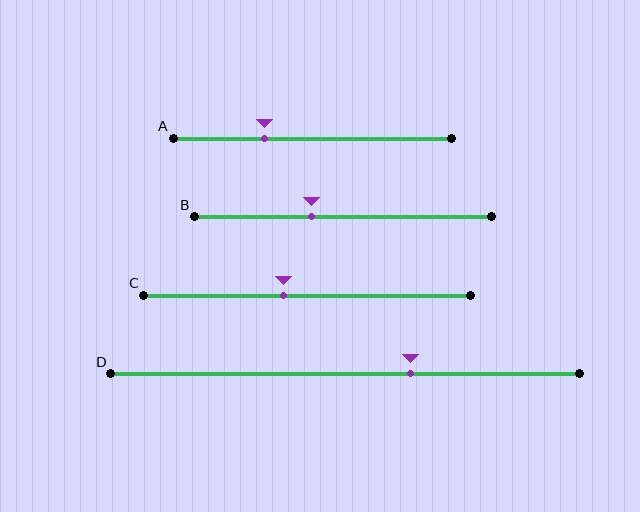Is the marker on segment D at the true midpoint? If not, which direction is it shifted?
No, the marker on segment D is shifted to the right by about 14% of the segment length.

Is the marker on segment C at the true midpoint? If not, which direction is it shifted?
No, the marker on segment C is shifted to the left by about 7% of the segment length.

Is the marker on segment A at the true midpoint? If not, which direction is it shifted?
No, the marker on segment A is shifted to the left by about 17% of the segment length.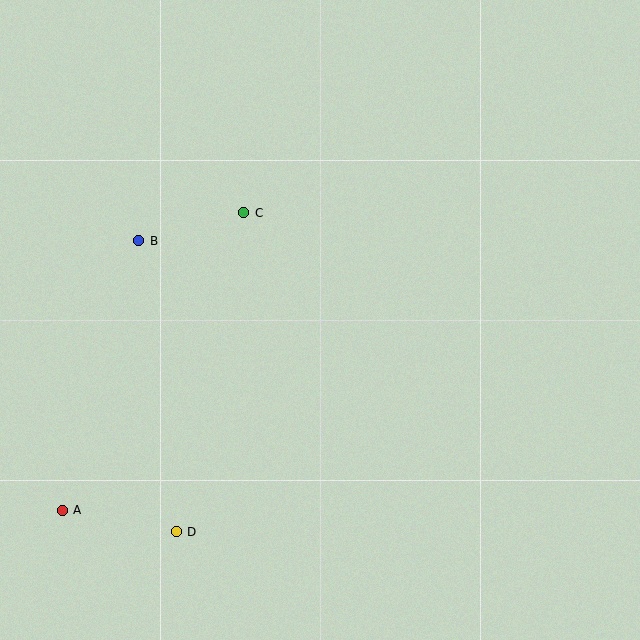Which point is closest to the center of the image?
Point C at (244, 213) is closest to the center.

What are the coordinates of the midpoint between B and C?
The midpoint between B and C is at (191, 227).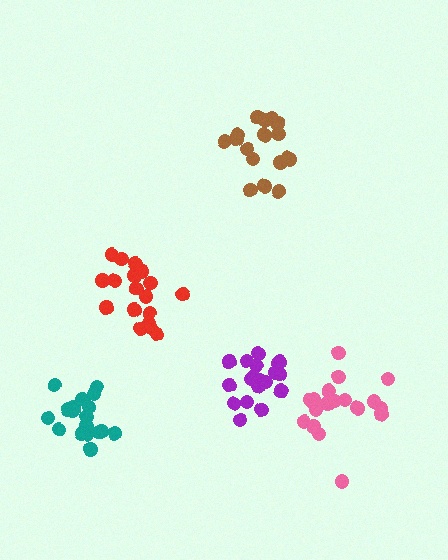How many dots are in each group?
Group 1: 18 dots, Group 2: 18 dots, Group 3: 17 dots, Group 4: 18 dots, Group 5: 19 dots (90 total).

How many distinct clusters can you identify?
There are 5 distinct clusters.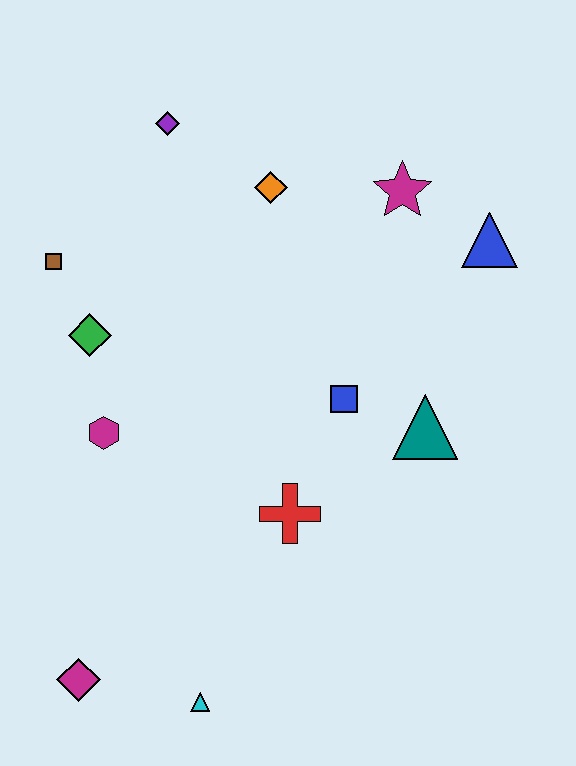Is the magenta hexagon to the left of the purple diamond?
Yes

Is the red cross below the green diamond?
Yes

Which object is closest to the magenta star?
The blue triangle is closest to the magenta star.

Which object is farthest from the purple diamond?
The cyan triangle is farthest from the purple diamond.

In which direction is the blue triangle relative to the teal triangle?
The blue triangle is above the teal triangle.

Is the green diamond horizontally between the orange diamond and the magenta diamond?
Yes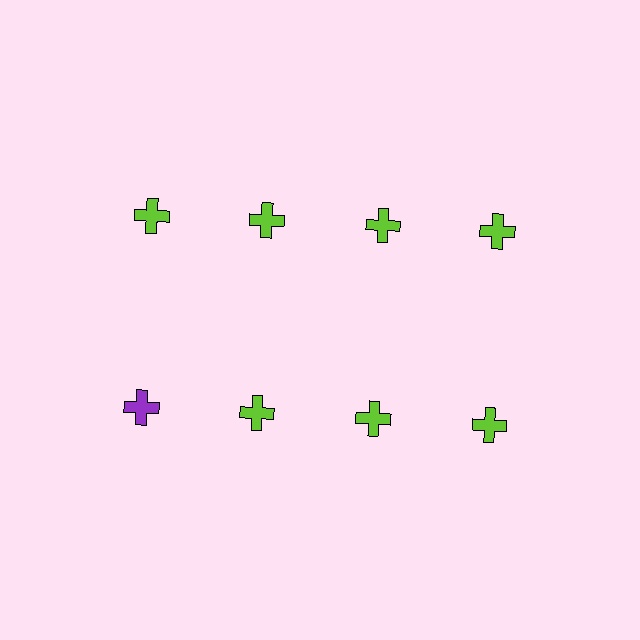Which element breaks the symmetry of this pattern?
The purple cross in the second row, leftmost column breaks the symmetry. All other shapes are lime crosses.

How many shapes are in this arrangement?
There are 8 shapes arranged in a grid pattern.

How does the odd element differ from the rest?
It has a different color: purple instead of lime.